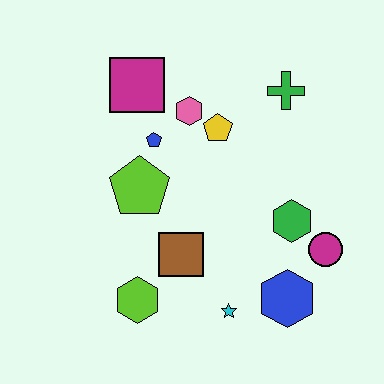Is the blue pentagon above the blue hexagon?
Yes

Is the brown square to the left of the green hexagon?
Yes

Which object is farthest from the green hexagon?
The magenta square is farthest from the green hexagon.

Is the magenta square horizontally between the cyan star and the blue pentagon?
No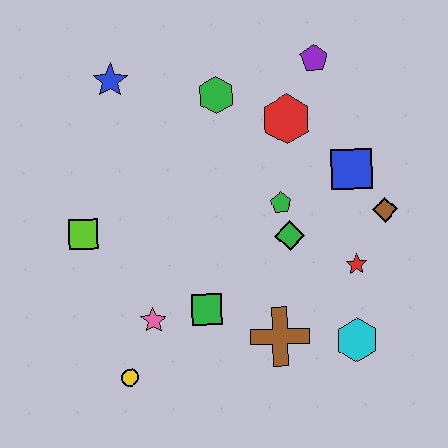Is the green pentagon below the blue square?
Yes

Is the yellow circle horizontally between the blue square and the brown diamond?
No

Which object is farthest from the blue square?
The yellow circle is farthest from the blue square.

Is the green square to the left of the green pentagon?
Yes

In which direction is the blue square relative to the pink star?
The blue square is to the right of the pink star.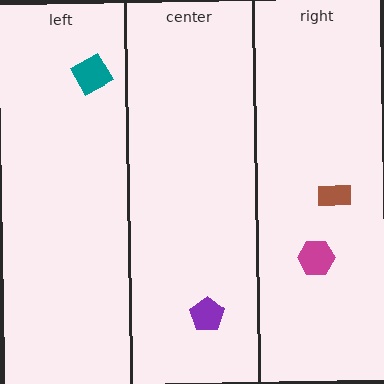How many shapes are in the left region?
1.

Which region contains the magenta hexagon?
The right region.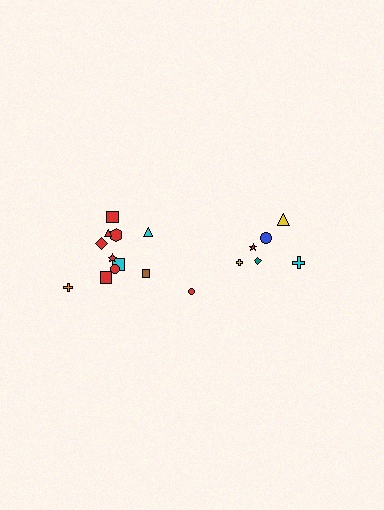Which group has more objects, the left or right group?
The left group.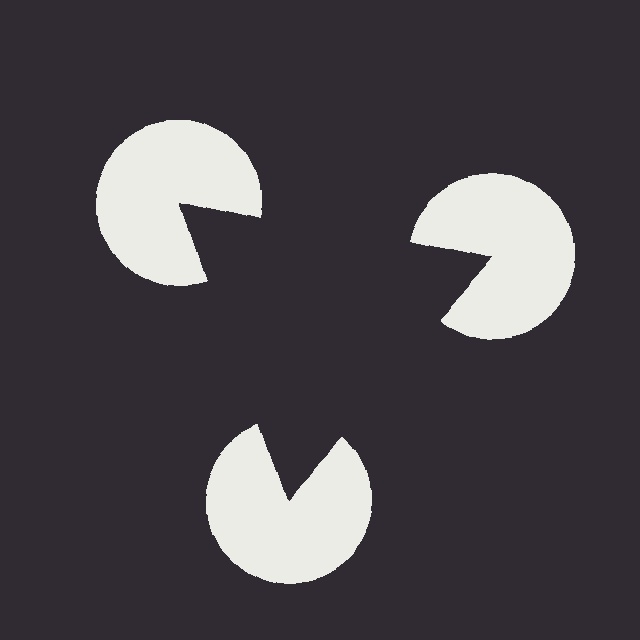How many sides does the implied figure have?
3 sides.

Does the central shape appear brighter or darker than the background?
It typically appears slightly darker than the background, even though no actual brightness change is drawn.